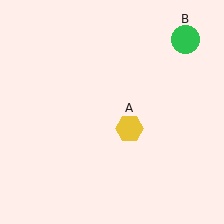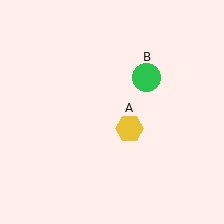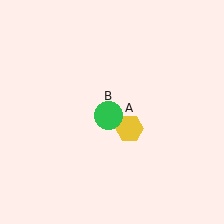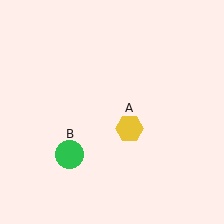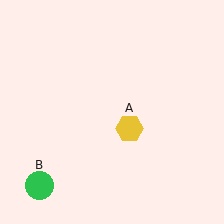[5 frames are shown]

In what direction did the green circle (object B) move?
The green circle (object B) moved down and to the left.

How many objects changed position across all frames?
1 object changed position: green circle (object B).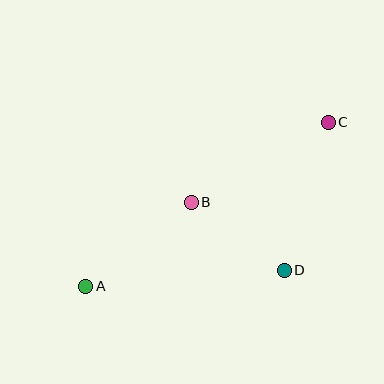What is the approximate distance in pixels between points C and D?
The distance between C and D is approximately 154 pixels.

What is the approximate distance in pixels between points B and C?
The distance between B and C is approximately 159 pixels.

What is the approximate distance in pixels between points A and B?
The distance between A and B is approximately 135 pixels.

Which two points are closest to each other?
Points B and D are closest to each other.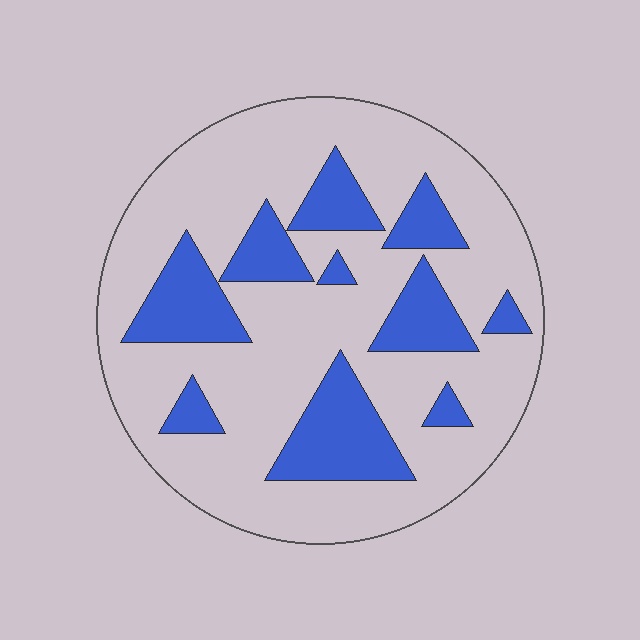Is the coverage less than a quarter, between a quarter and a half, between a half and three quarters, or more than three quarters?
Between a quarter and a half.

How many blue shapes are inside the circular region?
10.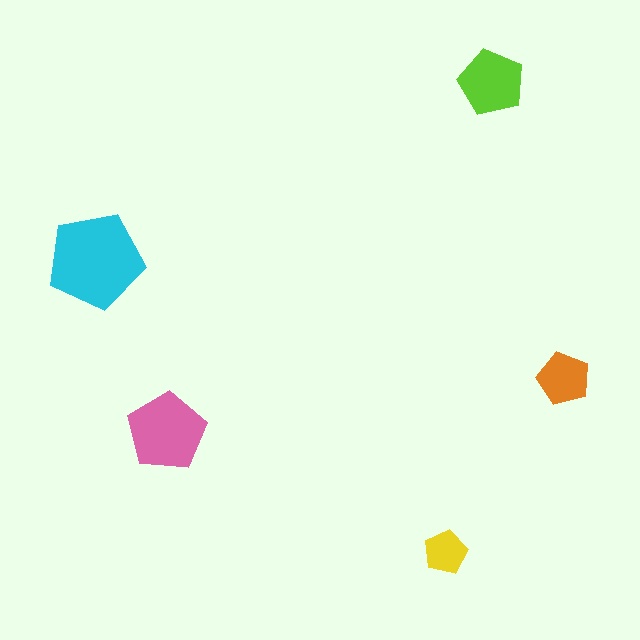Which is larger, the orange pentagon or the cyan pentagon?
The cyan one.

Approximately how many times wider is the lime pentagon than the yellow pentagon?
About 1.5 times wider.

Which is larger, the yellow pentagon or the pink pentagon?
The pink one.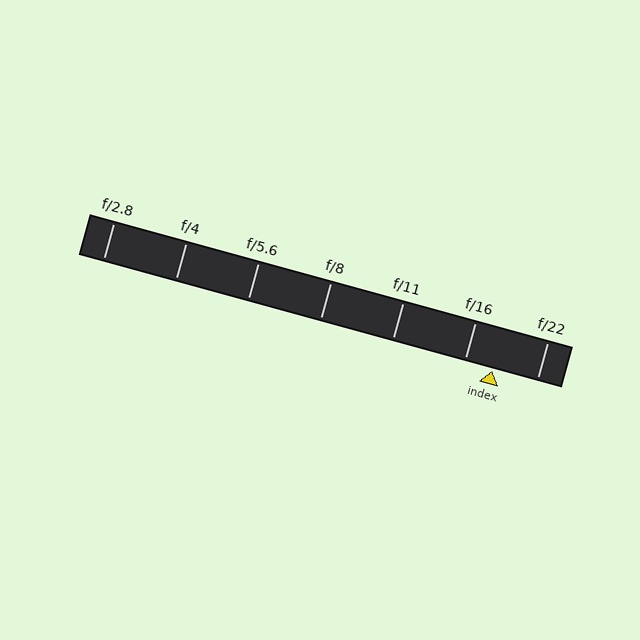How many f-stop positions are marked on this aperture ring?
There are 7 f-stop positions marked.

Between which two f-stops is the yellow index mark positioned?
The index mark is between f/16 and f/22.